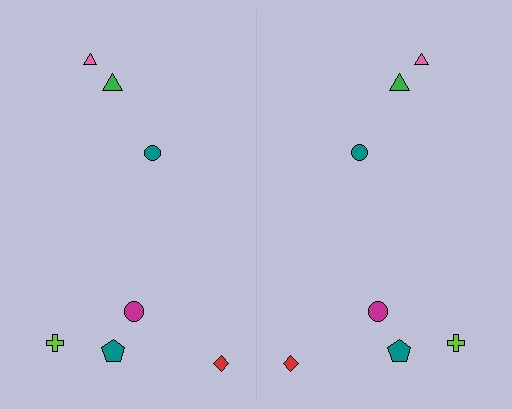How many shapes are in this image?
There are 14 shapes in this image.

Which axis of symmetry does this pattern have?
The pattern has a vertical axis of symmetry running through the center of the image.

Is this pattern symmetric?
Yes, this pattern has bilateral (reflection) symmetry.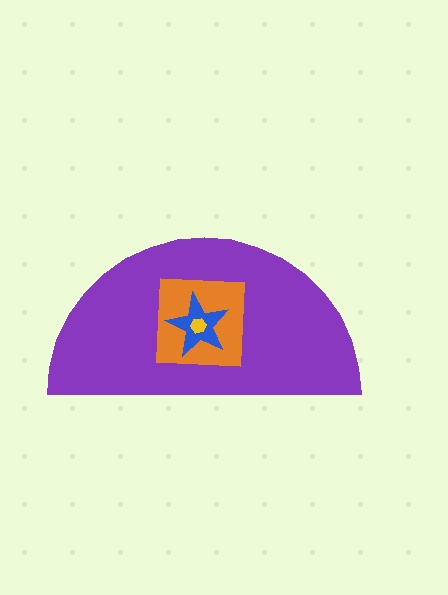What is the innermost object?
The yellow hexagon.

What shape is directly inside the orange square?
The blue star.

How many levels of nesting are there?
4.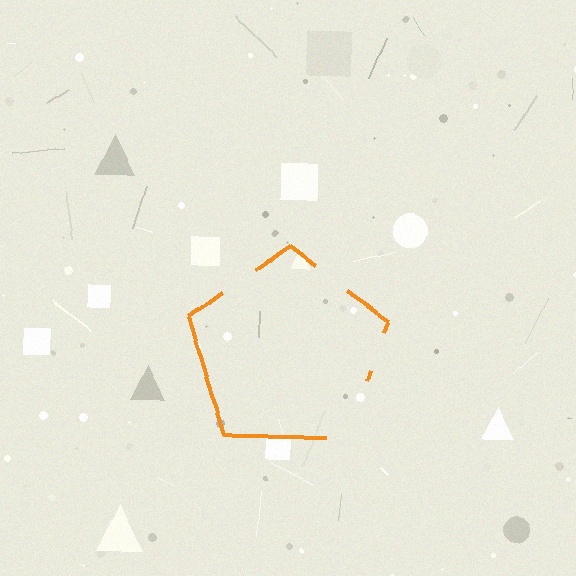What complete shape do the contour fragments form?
The contour fragments form a pentagon.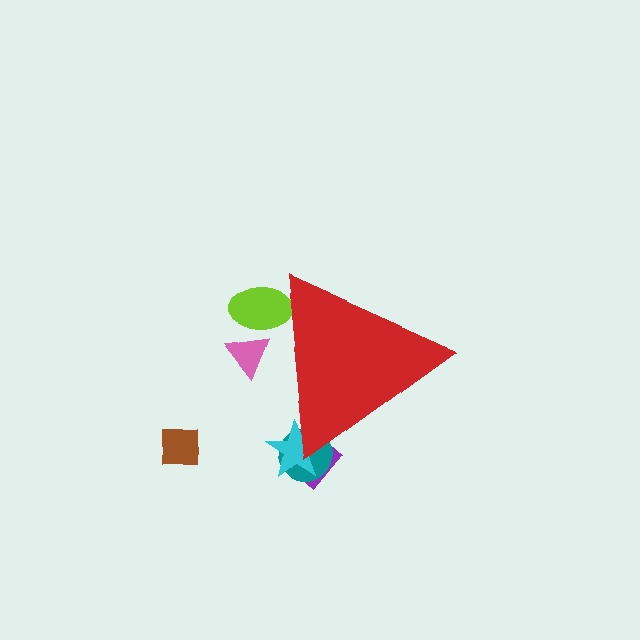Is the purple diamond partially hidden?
Yes, the purple diamond is partially hidden behind the red triangle.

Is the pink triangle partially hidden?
Yes, the pink triangle is partially hidden behind the red triangle.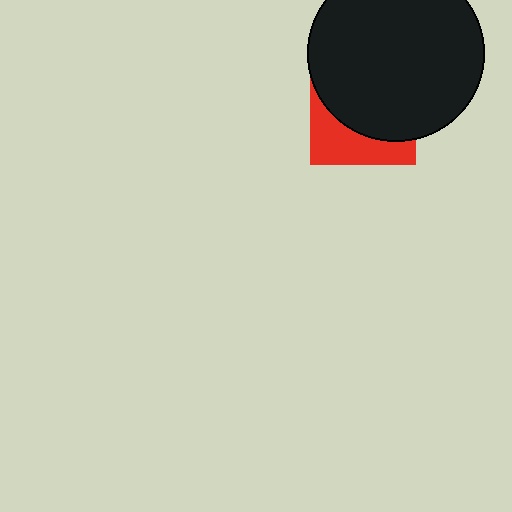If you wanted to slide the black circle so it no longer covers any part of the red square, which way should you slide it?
Slide it up — that is the most direct way to separate the two shapes.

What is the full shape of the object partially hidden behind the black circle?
The partially hidden object is a red square.